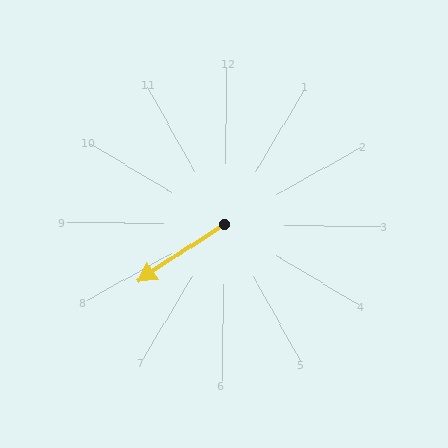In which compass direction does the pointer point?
Southwest.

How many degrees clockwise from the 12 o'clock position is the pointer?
Approximately 236 degrees.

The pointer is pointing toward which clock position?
Roughly 8 o'clock.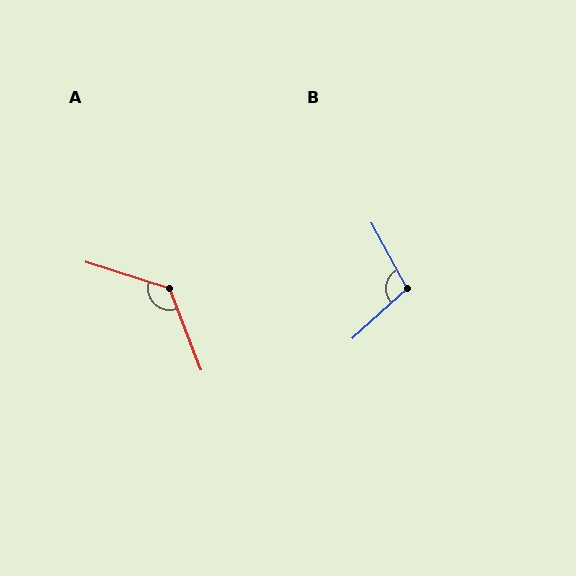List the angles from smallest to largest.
B (103°), A (129°).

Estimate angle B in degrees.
Approximately 103 degrees.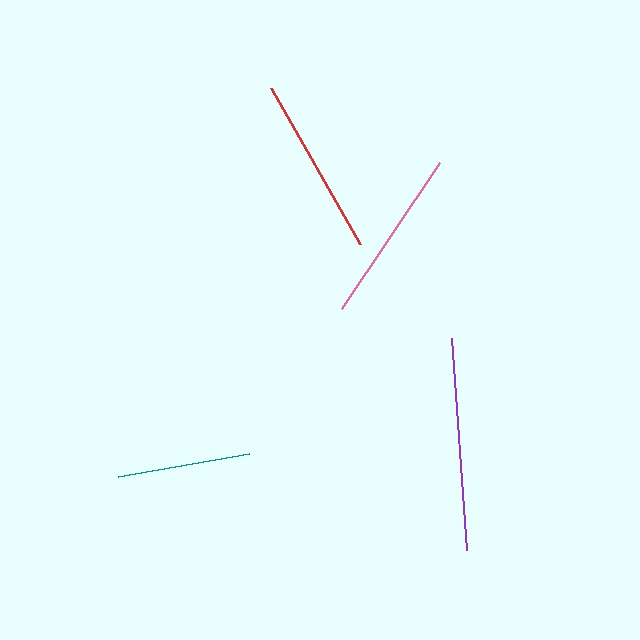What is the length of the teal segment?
The teal segment is approximately 133 pixels long.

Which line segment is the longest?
The purple line is the longest at approximately 213 pixels.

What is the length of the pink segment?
The pink segment is approximately 176 pixels long.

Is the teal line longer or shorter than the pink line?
The pink line is longer than the teal line.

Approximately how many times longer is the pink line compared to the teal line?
The pink line is approximately 1.3 times the length of the teal line.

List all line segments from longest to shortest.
From longest to shortest: purple, red, pink, teal.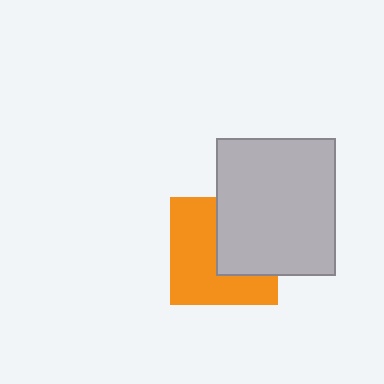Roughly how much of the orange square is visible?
About half of it is visible (roughly 59%).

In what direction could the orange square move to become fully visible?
The orange square could move left. That would shift it out from behind the light gray rectangle entirely.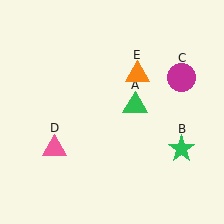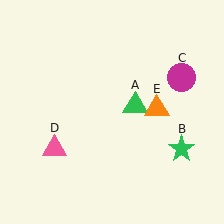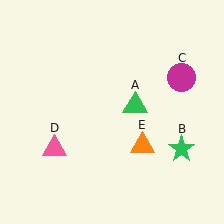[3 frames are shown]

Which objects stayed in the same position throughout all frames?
Green triangle (object A) and green star (object B) and magenta circle (object C) and pink triangle (object D) remained stationary.